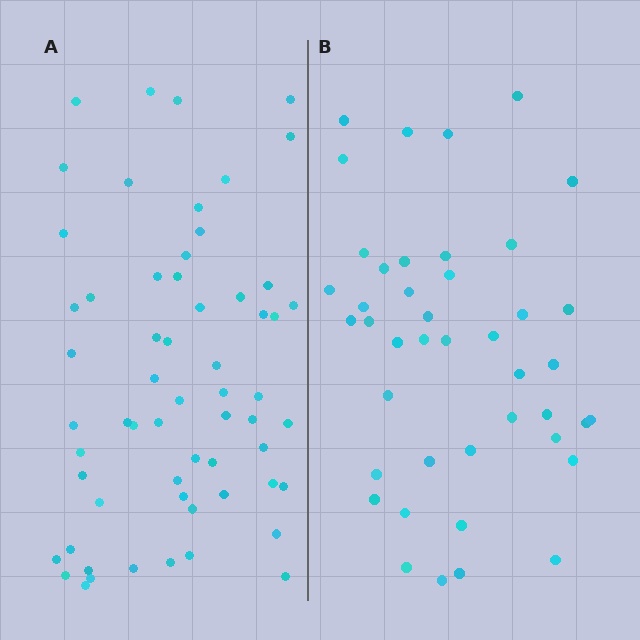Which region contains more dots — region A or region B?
Region A (the left region) has more dots.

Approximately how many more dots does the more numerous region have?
Region A has approximately 15 more dots than region B.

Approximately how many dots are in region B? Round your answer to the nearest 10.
About 40 dots. (The exact count is 43, which rounds to 40.)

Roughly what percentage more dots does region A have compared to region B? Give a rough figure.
About 40% more.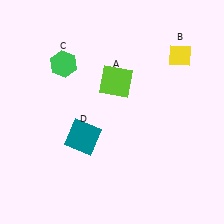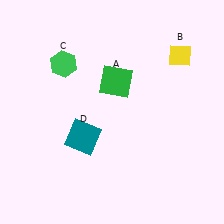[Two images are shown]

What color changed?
The square (A) changed from lime in Image 1 to green in Image 2.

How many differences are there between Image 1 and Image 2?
There is 1 difference between the two images.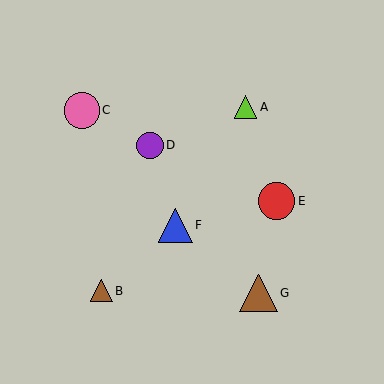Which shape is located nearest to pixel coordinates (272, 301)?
The brown triangle (labeled G) at (259, 293) is nearest to that location.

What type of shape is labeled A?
Shape A is a lime triangle.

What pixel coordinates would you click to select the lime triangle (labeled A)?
Click at (246, 107) to select the lime triangle A.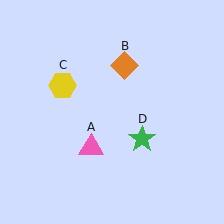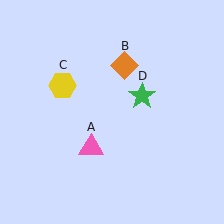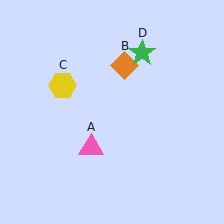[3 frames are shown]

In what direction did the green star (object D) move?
The green star (object D) moved up.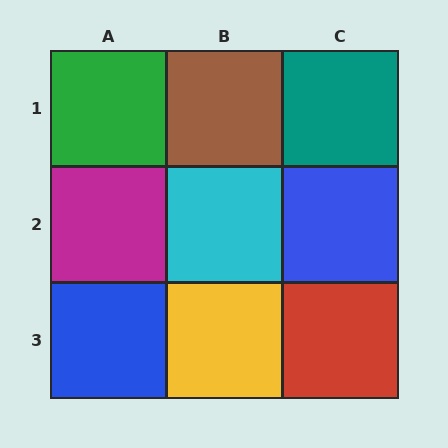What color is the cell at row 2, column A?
Magenta.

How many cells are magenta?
1 cell is magenta.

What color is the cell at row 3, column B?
Yellow.